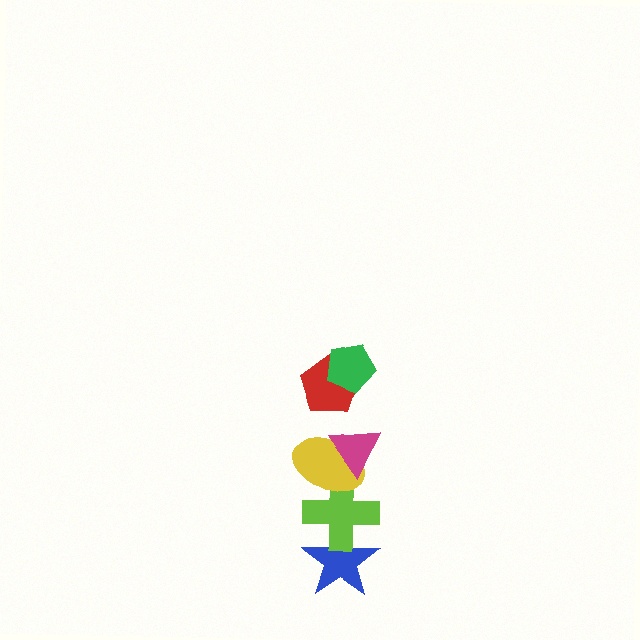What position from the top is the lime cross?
The lime cross is 5th from the top.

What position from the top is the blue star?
The blue star is 6th from the top.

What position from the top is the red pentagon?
The red pentagon is 2nd from the top.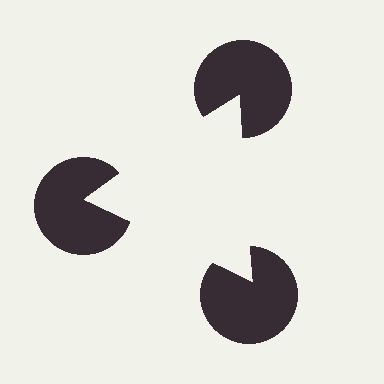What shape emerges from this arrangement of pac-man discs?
An illusory triangle — its edges are inferred from the aligned wedge cuts in the pac-man discs, not physically drawn.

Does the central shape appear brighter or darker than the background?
It typically appears slightly brighter than the background, even though no actual brightness change is drawn.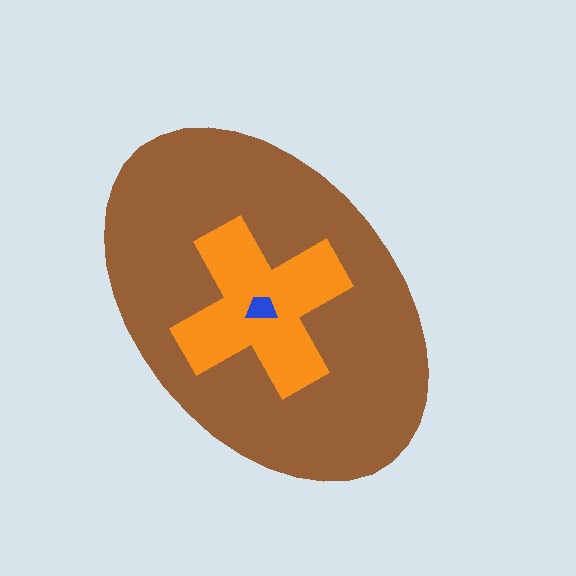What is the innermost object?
The blue trapezoid.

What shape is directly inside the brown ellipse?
The orange cross.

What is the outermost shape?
The brown ellipse.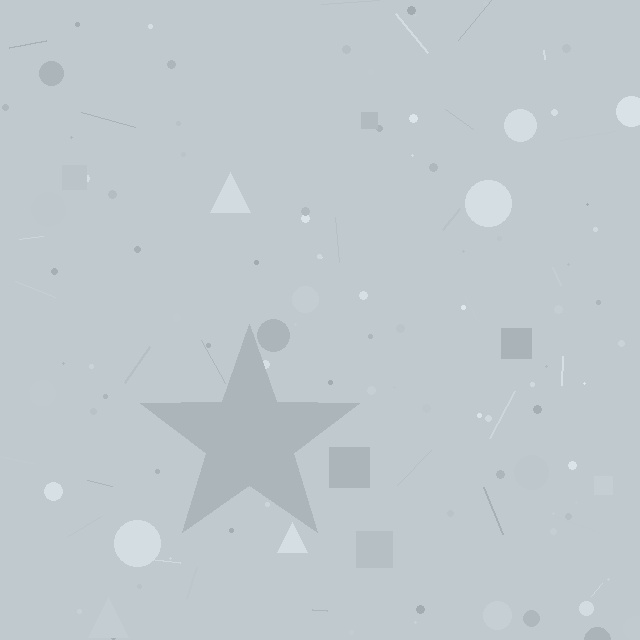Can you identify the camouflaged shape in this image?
The camouflaged shape is a star.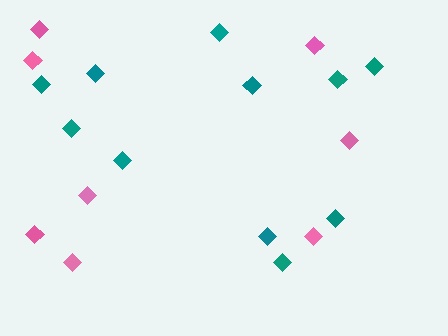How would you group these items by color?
There are 2 groups: one group of teal diamonds (11) and one group of pink diamonds (8).